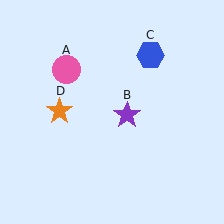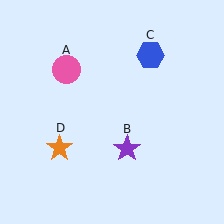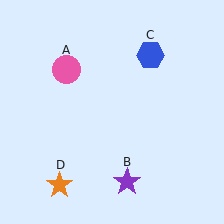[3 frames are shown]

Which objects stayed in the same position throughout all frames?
Pink circle (object A) and blue hexagon (object C) remained stationary.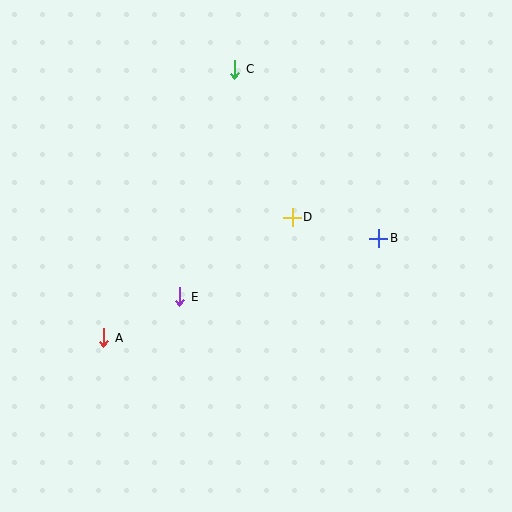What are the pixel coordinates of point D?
Point D is at (292, 217).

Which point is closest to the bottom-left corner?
Point A is closest to the bottom-left corner.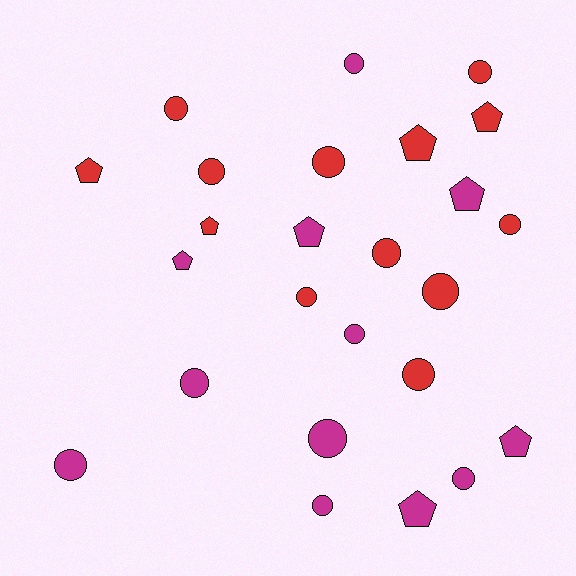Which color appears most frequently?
Red, with 13 objects.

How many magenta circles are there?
There are 7 magenta circles.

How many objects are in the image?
There are 25 objects.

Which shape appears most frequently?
Circle, with 16 objects.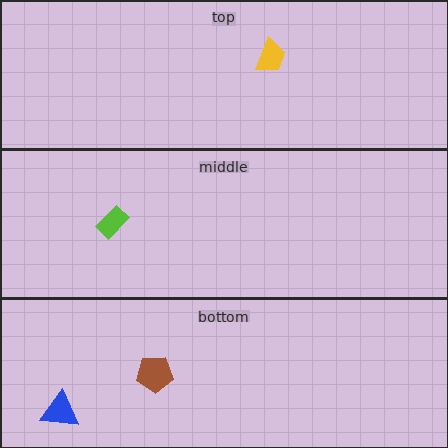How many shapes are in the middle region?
1.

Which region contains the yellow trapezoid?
The top region.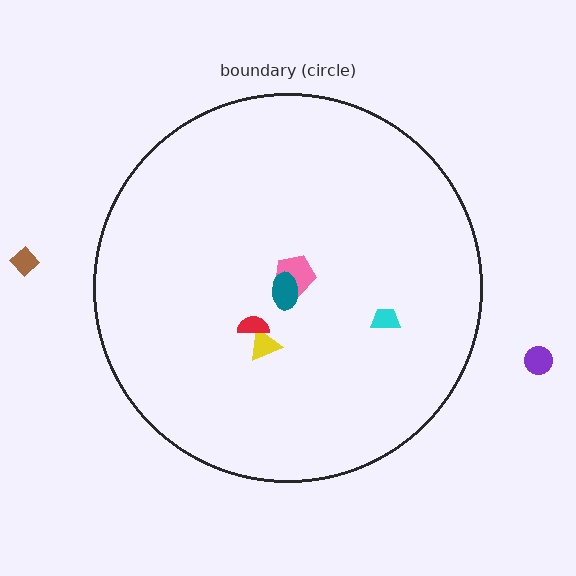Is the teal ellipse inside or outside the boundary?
Inside.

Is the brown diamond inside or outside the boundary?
Outside.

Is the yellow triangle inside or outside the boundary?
Inside.